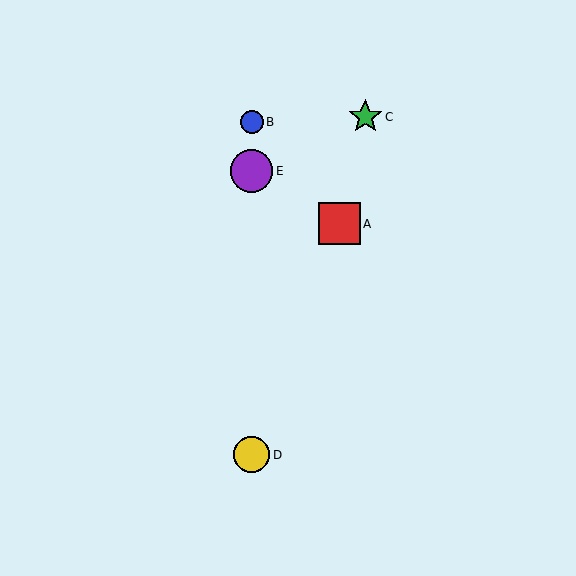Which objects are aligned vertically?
Objects B, D, E are aligned vertically.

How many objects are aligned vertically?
3 objects (B, D, E) are aligned vertically.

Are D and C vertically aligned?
No, D is at x≈252 and C is at x≈365.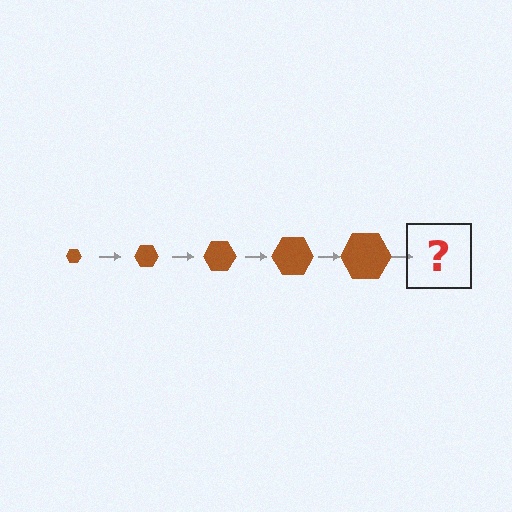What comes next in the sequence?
The next element should be a brown hexagon, larger than the previous one.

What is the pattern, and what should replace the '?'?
The pattern is that the hexagon gets progressively larger each step. The '?' should be a brown hexagon, larger than the previous one.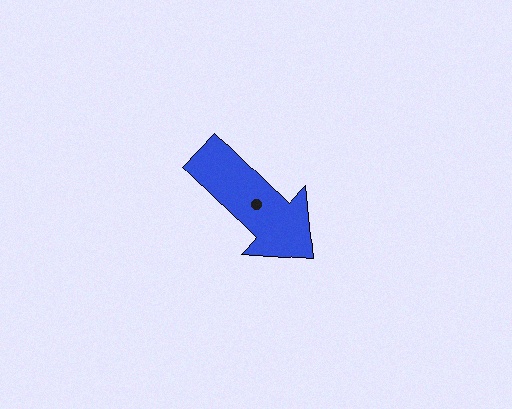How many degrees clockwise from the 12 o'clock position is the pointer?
Approximately 134 degrees.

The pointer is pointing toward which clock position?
Roughly 4 o'clock.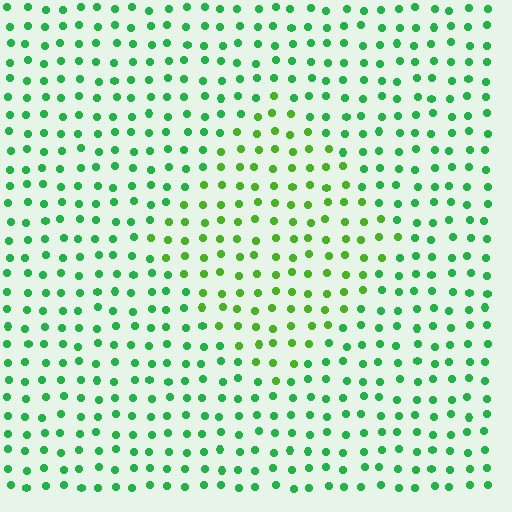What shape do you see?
I see a diamond.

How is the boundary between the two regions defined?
The boundary is defined purely by a slight shift in hue (about 31 degrees). Spacing, size, and orientation are identical on both sides.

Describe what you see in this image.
The image is filled with small green elements in a uniform arrangement. A diamond-shaped region is visible where the elements are tinted to a slightly different hue, forming a subtle color boundary.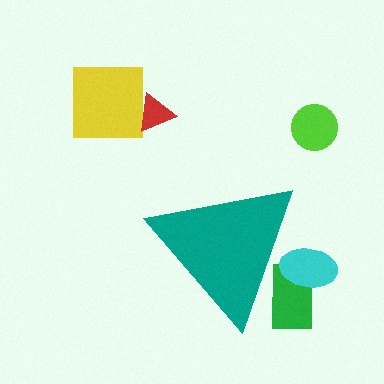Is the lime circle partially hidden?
No, the lime circle is fully visible.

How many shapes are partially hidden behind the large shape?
2 shapes are partially hidden.